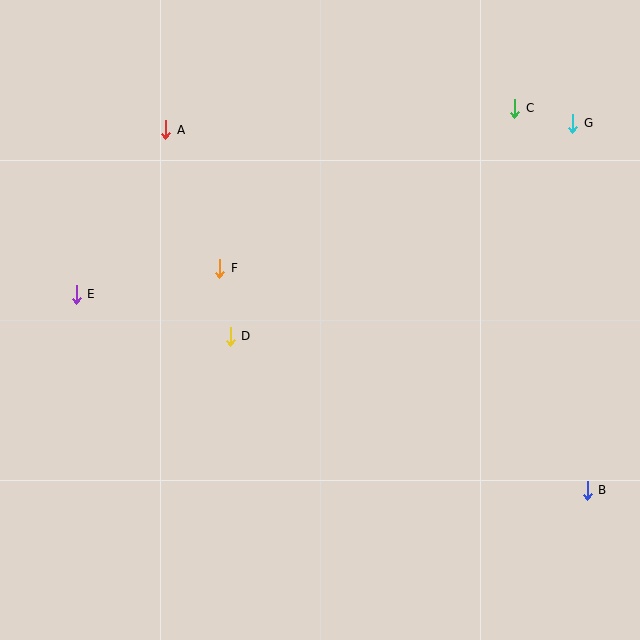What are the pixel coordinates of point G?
Point G is at (573, 123).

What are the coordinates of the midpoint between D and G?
The midpoint between D and G is at (402, 230).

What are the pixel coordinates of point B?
Point B is at (587, 490).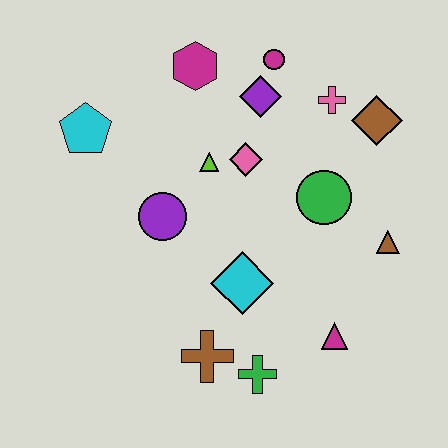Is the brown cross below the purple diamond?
Yes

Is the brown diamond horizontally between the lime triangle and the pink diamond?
No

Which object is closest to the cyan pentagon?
The purple circle is closest to the cyan pentagon.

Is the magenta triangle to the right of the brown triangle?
No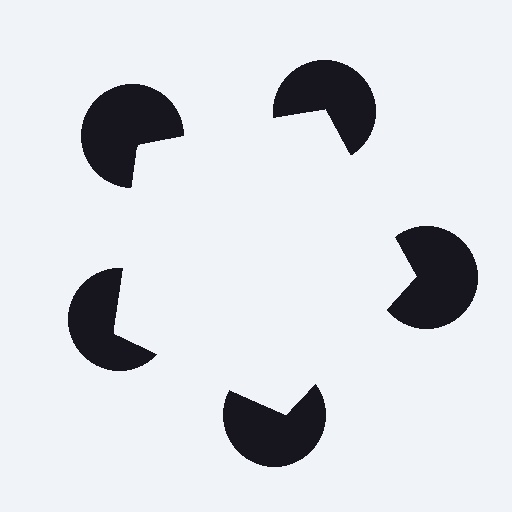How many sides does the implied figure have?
5 sides.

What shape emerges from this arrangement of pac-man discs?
An illusory pentagon — its edges are inferred from the aligned wedge cuts in the pac-man discs, not physically drawn.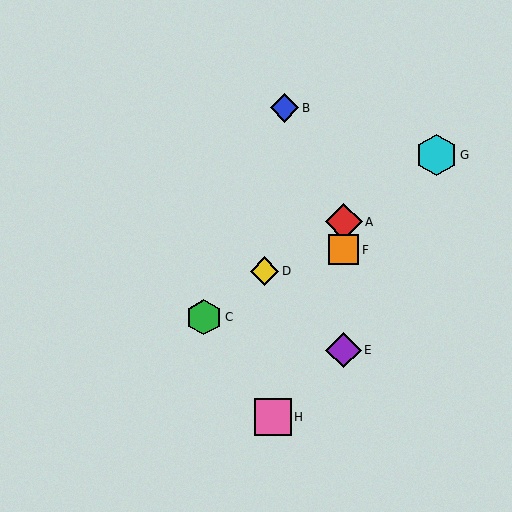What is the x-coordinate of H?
Object H is at x≈273.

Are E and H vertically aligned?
No, E is at x≈344 and H is at x≈273.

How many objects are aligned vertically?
3 objects (A, E, F) are aligned vertically.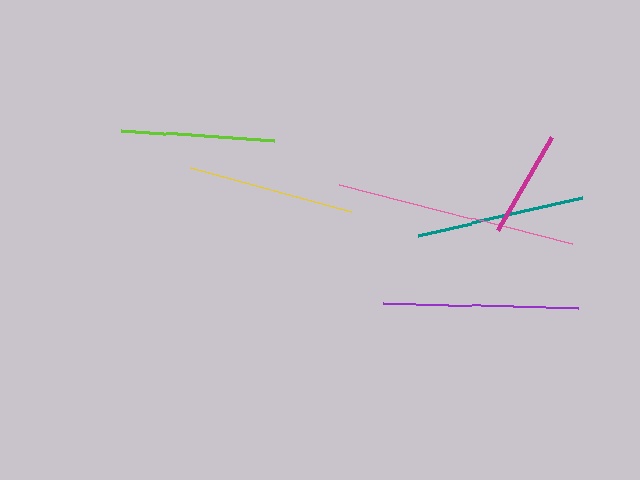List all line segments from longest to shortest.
From longest to shortest: pink, purple, teal, yellow, lime, magenta.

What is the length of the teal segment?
The teal segment is approximately 168 pixels long.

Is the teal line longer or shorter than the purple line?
The purple line is longer than the teal line.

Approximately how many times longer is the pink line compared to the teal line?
The pink line is approximately 1.4 times the length of the teal line.